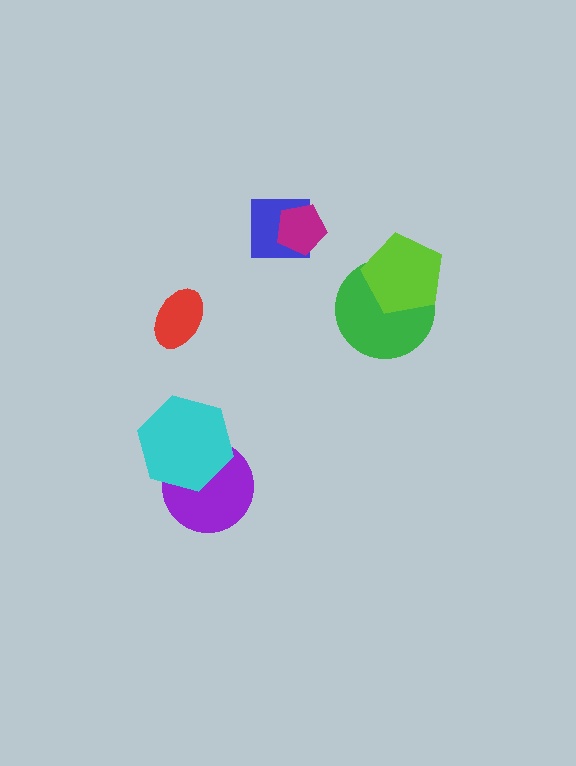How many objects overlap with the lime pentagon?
1 object overlaps with the lime pentagon.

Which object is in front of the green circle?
The lime pentagon is in front of the green circle.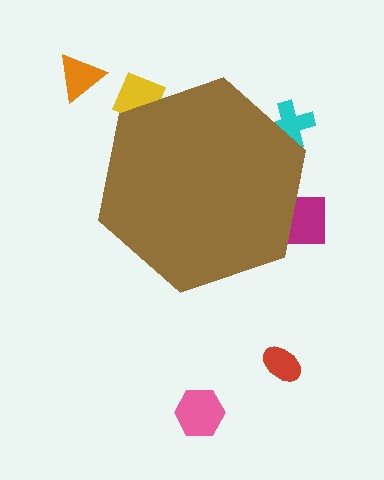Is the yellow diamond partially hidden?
Yes, the yellow diamond is partially hidden behind the brown hexagon.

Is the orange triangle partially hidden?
No, the orange triangle is fully visible.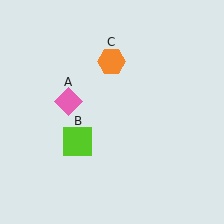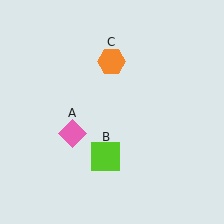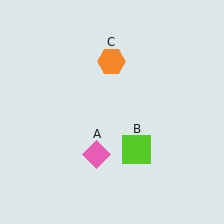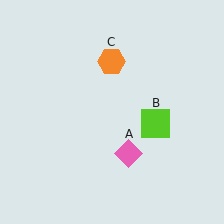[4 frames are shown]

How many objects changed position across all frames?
2 objects changed position: pink diamond (object A), lime square (object B).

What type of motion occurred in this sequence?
The pink diamond (object A), lime square (object B) rotated counterclockwise around the center of the scene.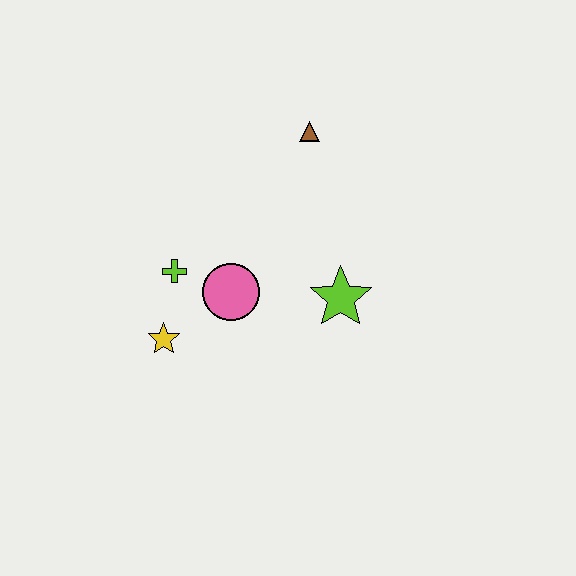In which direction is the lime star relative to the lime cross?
The lime star is to the right of the lime cross.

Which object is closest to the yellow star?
The lime cross is closest to the yellow star.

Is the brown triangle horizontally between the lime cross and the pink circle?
No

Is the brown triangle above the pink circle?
Yes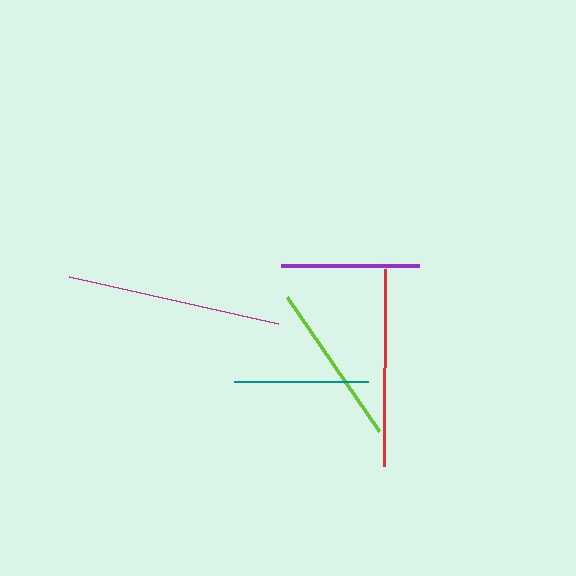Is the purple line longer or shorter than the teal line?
The purple line is longer than the teal line.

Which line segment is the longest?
The magenta line is the longest at approximately 213 pixels.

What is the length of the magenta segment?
The magenta segment is approximately 213 pixels long.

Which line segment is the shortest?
The teal line is the shortest at approximately 134 pixels.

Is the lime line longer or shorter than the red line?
The red line is longer than the lime line.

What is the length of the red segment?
The red segment is approximately 197 pixels long.